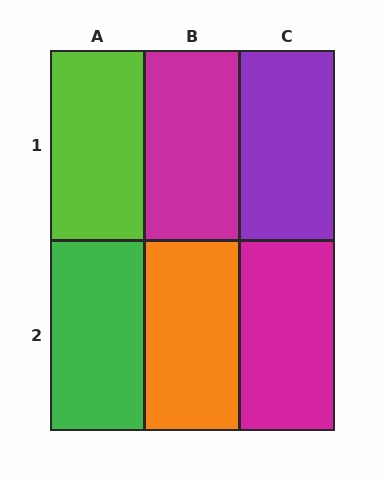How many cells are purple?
1 cell is purple.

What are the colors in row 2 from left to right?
Green, orange, magenta.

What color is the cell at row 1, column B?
Magenta.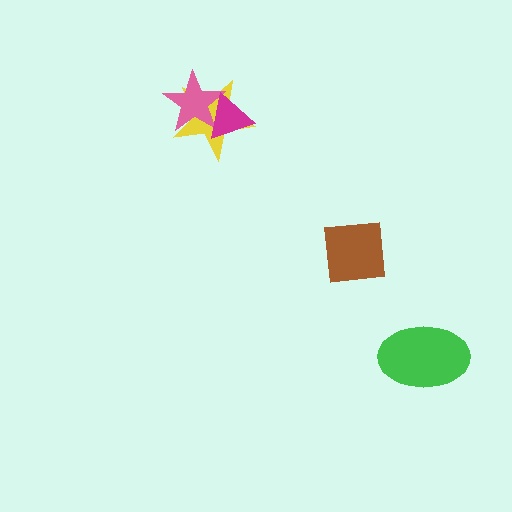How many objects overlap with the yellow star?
2 objects overlap with the yellow star.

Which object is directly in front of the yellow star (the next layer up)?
The pink star is directly in front of the yellow star.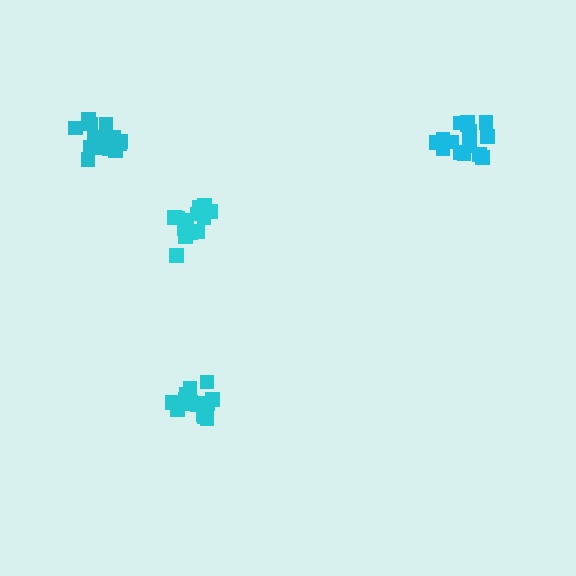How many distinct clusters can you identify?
There are 4 distinct clusters.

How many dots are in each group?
Group 1: 13 dots, Group 2: 15 dots, Group 3: 15 dots, Group 4: 16 dots (59 total).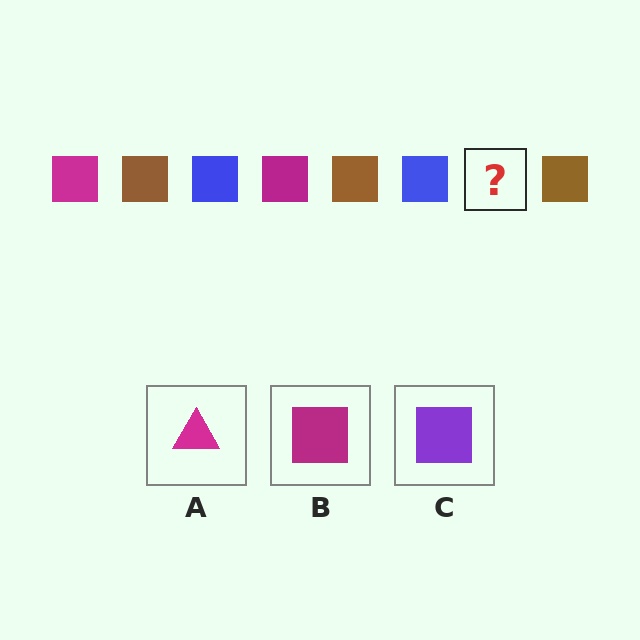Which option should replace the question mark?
Option B.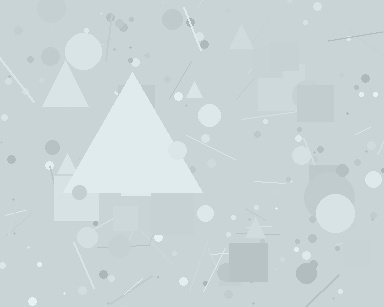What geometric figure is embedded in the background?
A triangle is embedded in the background.